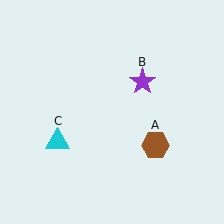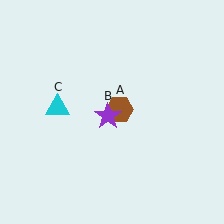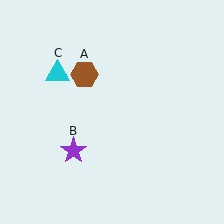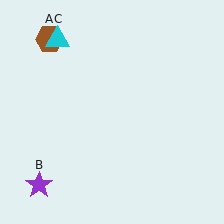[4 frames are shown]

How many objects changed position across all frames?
3 objects changed position: brown hexagon (object A), purple star (object B), cyan triangle (object C).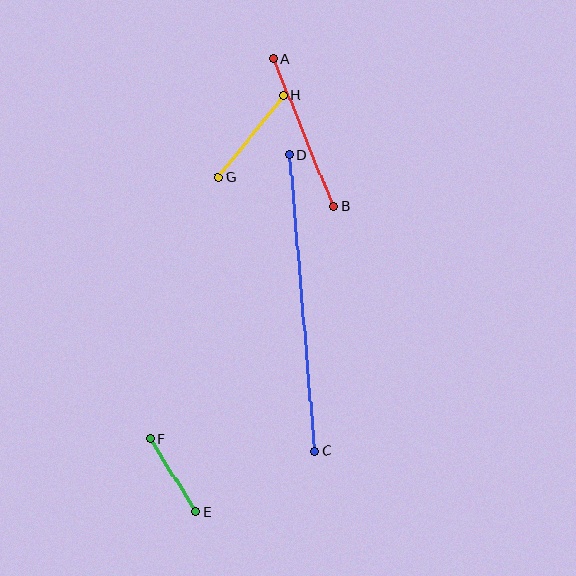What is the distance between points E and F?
The distance is approximately 86 pixels.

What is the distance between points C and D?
The distance is approximately 298 pixels.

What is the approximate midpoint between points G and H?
The midpoint is at approximately (251, 136) pixels.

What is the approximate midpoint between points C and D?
The midpoint is at approximately (302, 303) pixels.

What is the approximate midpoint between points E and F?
The midpoint is at approximately (173, 475) pixels.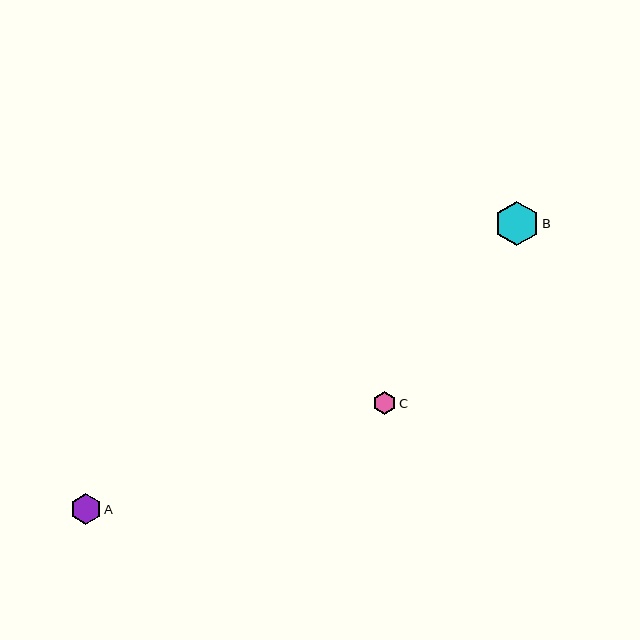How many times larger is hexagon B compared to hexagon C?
Hexagon B is approximately 1.9 times the size of hexagon C.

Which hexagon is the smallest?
Hexagon C is the smallest with a size of approximately 23 pixels.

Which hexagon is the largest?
Hexagon B is the largest with a size of approximately 44 pixels.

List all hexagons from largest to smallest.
From largest to smallest: B, A, C.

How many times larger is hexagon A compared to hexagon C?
Hexagon A is approximately 1.3 times the size of hexagon C.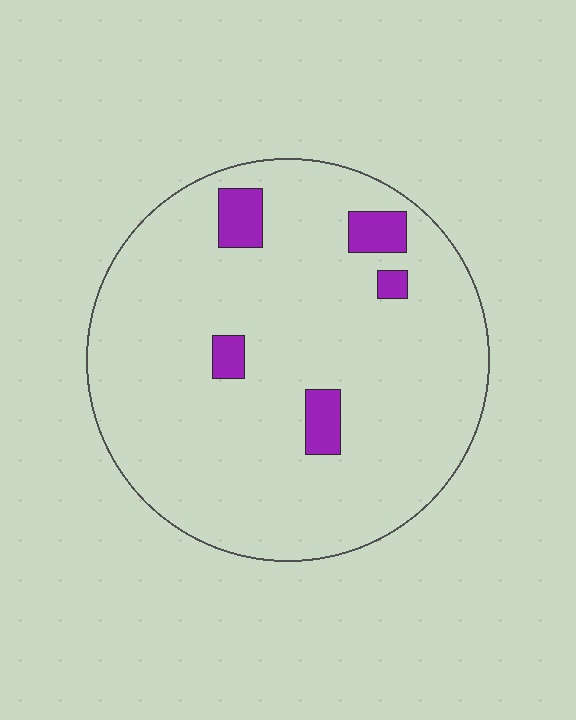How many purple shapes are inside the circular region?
5.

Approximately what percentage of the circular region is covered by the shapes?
Approximately 10%.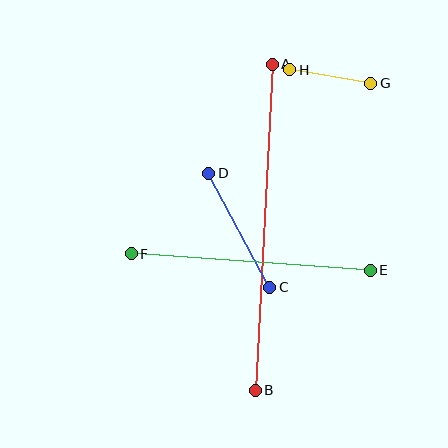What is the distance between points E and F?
The distance is approximately 240 pixels.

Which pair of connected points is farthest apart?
Points A and B are farthest apart.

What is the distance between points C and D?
The distance is approximately 129 pixels.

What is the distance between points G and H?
The distance is approximately 82 pixels.